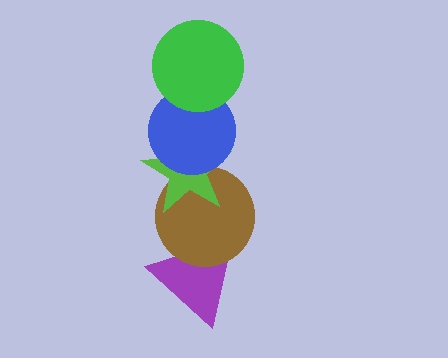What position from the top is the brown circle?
The brown circle is 4th from the top.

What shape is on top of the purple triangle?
The brown circle is on top of the purple triangle.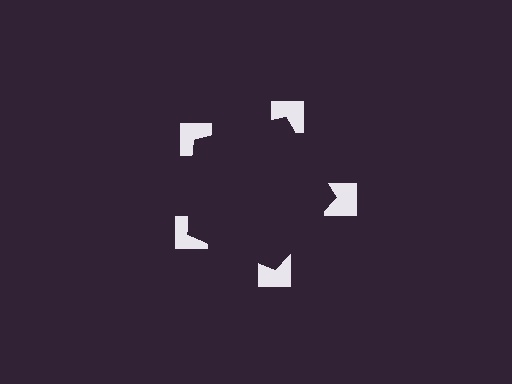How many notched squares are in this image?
There are 5 — one at each vertex of the illusory pentagon.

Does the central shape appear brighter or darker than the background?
It typically appears slightly darker than the background, even though no actual brightness change is drawn.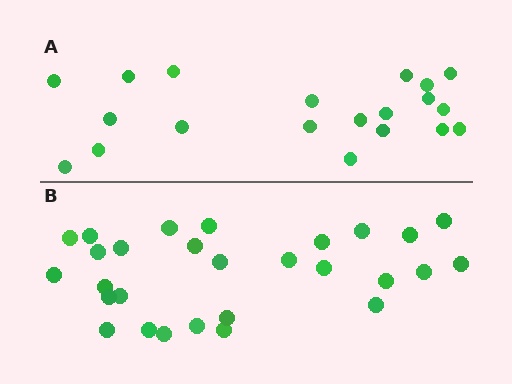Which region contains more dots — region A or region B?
Region B (the bottom region) has more dots.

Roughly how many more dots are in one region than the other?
Region B has roughly 8 or so more dots than region A.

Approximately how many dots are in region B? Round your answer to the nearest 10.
About 30 dots. (The exact count is 28, which rounds to 30.)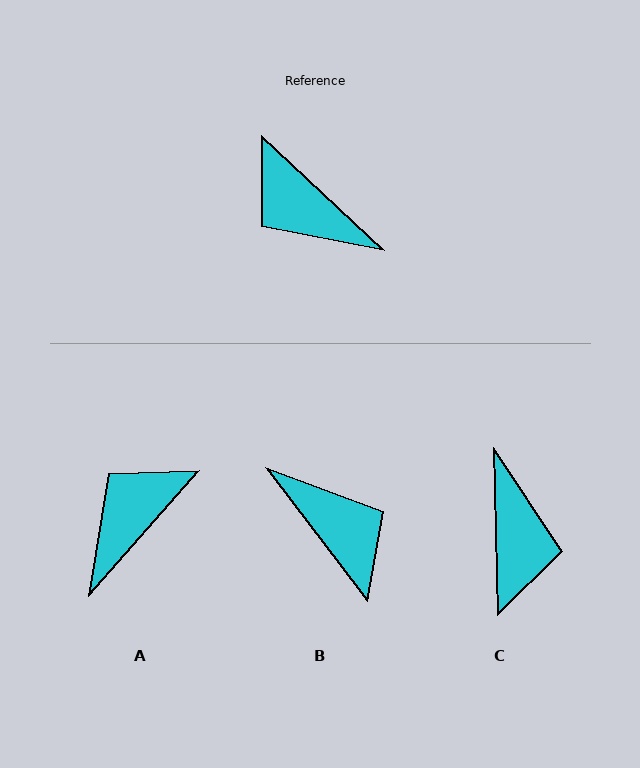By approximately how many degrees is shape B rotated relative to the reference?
Approximately 170 degrees counter-clockwise.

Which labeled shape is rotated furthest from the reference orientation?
B, about 170 degrees away.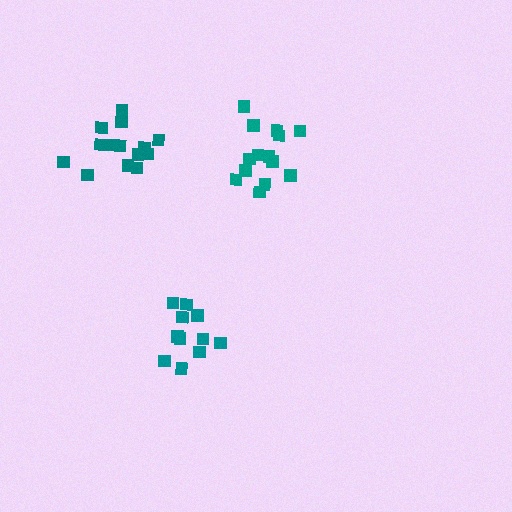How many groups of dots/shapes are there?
There are 3 groups.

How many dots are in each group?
Group 1: 11 dots, Group 2: 15 dots, Group 3: 14 dots (40 total).